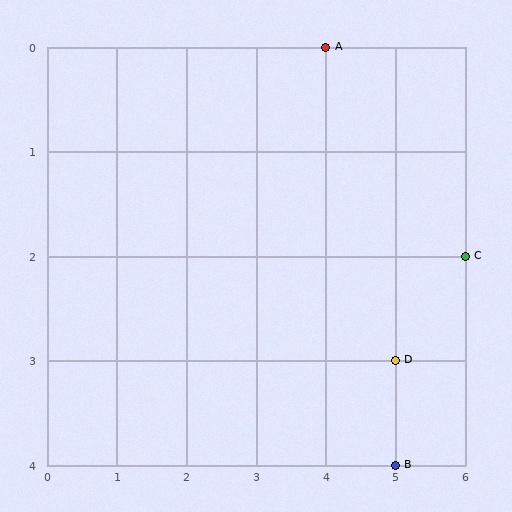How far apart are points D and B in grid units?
Points D and B are 1 row apart.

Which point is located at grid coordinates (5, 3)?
Point D is at (5, 3).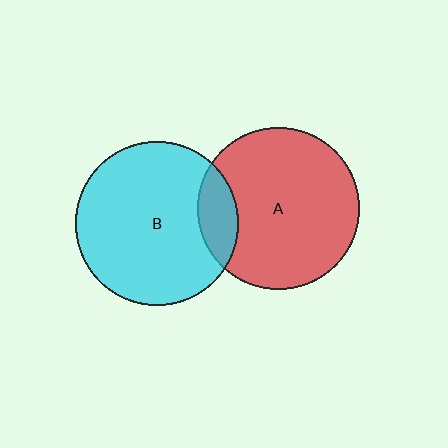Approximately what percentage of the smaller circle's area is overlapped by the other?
Approximately 15%.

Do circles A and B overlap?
Yes.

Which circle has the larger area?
Circle B (cyan).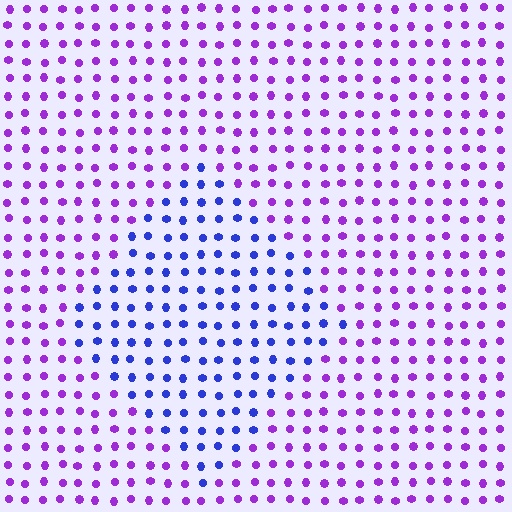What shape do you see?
I see a diamond.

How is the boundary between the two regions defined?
The boundary is defined purely by a slight shift in hue (about 46 degrees). Spacing, size, and orientation are identical on both sides.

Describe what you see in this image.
The image is filled with small purple elements in a uniform arrangement. A diamond-shaped region is visible where the elements are tinted to a slightly different hue, forming a subtle color boundary.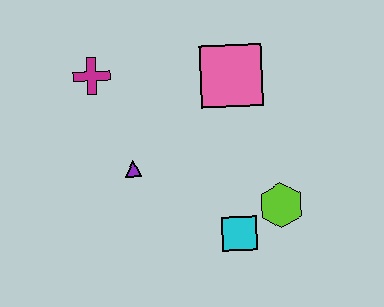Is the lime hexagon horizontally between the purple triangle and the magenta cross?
No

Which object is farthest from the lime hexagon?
The magenta cross is farthest from the lime hexagon.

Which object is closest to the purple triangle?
The magenta cross is closest to the purple triangle.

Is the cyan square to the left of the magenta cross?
No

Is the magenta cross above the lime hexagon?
Yes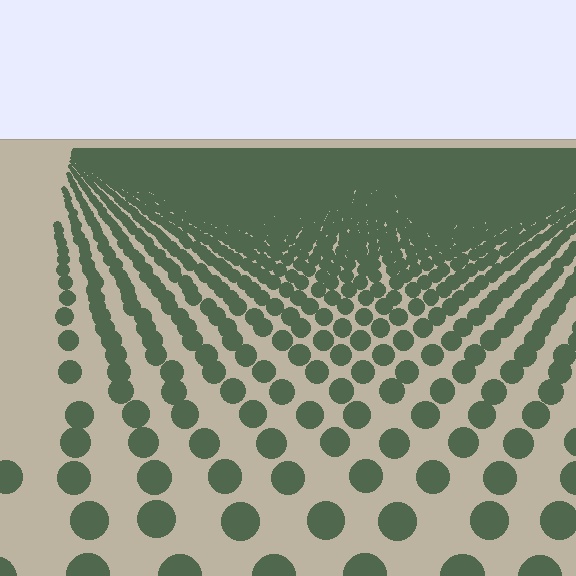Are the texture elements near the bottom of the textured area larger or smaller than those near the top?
Larger. Near the bottom, elements are closer to the viewer and appear at a bigger on-screen size.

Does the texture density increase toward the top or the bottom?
Density increases toward the top.